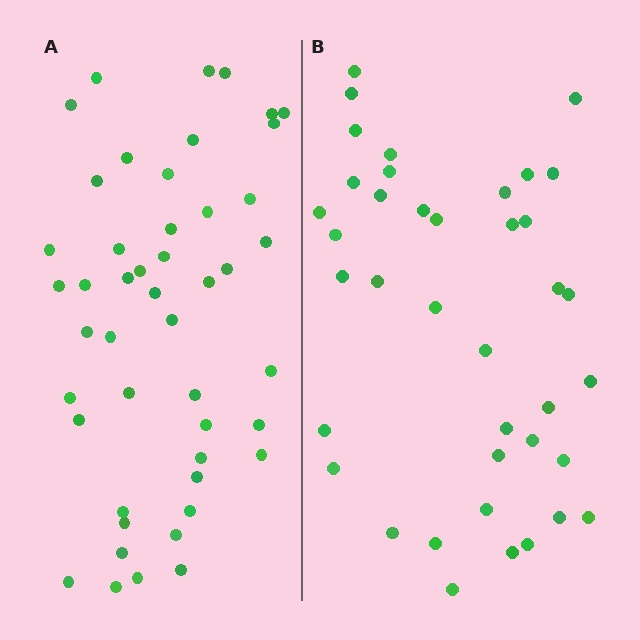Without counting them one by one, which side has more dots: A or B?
Region A (the left region) has more dots.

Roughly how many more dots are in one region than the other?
Region A has roughly 8 or so more dots than region B.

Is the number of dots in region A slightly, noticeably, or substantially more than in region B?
Region A has only slightly more — the two regions are fairly close. The ratio is roughly 1.2 to 1.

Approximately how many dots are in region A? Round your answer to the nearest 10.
About 50 dots. (The exact count is 47, which rounds to 50.)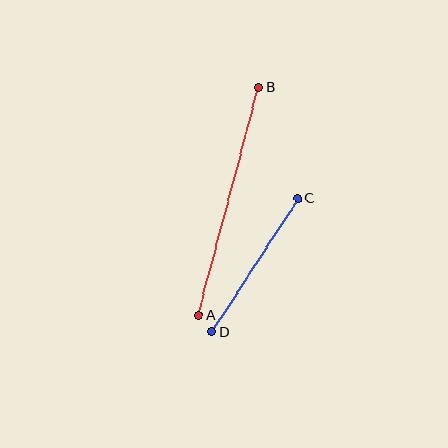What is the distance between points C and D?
The distance is approximately 159 pixels.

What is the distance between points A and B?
The distance is approximately 235 pixels.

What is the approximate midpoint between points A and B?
The midpoint is at approximately (229, 201) pixels.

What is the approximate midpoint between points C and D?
The midpoint is at approximately (255, 265) pixels.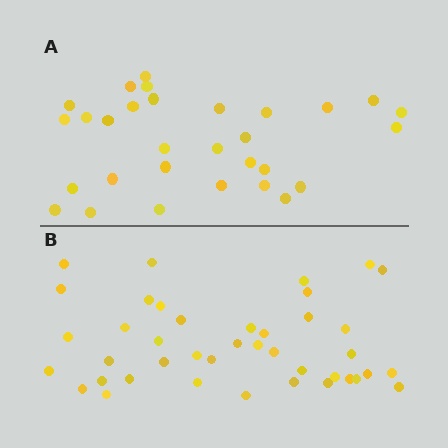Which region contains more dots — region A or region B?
Region B (the bottom region) has more dots.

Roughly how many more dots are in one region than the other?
Region B has roughly 12 or so more dots than region A.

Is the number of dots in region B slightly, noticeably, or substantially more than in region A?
Region B has noticeably more, but not dramatically so. The ratio is roughly 1.4 to 1.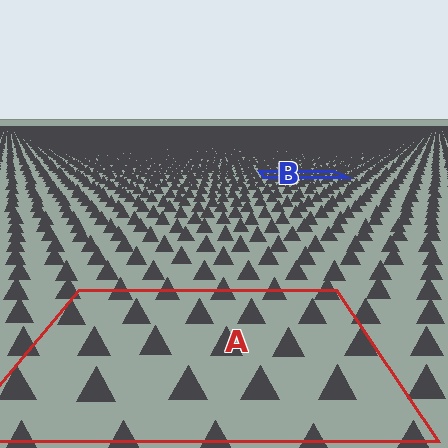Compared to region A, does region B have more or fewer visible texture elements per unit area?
Region B has more texture elements per unit area — they are packed more densely because it is farther away.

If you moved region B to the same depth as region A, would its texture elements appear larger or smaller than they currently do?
They would appear larger. At a closer depth, the same texture elements are projected at a bigger on-screen size.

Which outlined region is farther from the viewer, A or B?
Region B is farther from the viewer — the texture elements inside it appear smaller and more densely packed.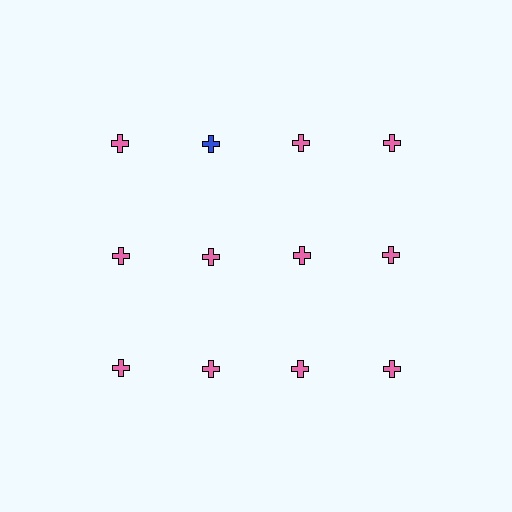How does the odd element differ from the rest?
It has a different color: blue instead of pink.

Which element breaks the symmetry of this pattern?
The blue cross in the top row, second from left column breaks the symmetry. All other shapes are pink crosses.